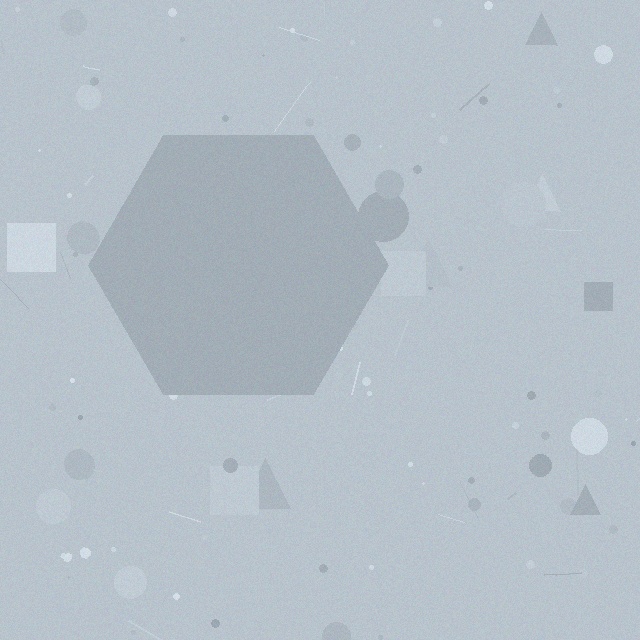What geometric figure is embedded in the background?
A hexagon is embedded in the background.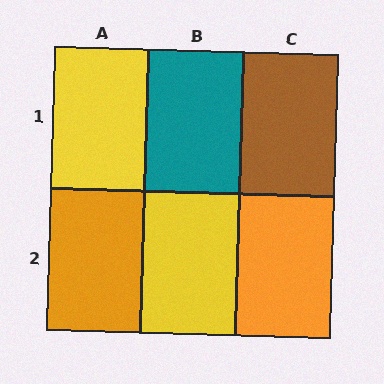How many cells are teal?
1 cell is teal.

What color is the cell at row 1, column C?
Brown.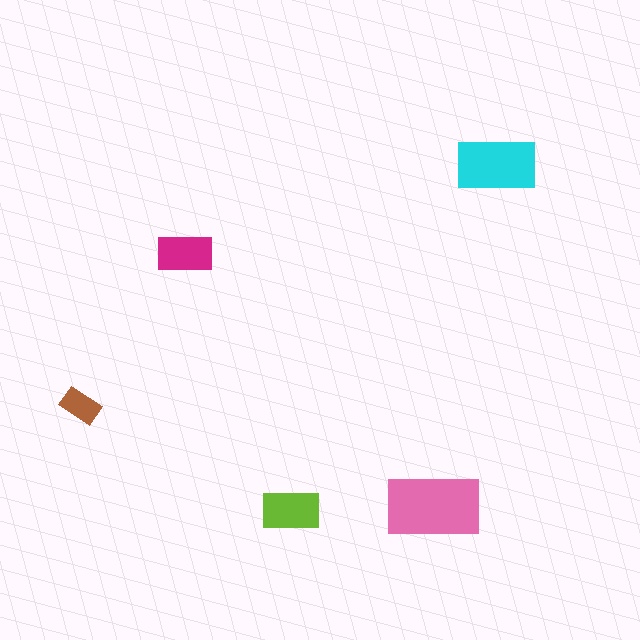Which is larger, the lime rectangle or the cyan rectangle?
The cyan one.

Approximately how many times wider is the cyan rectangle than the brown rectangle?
About 2 times wider.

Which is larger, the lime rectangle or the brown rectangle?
The lime one.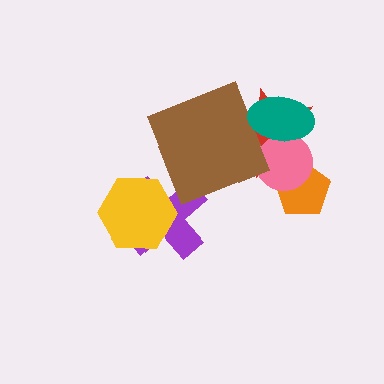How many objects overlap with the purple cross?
1 object overlaps with the purple cross.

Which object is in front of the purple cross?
The yellow hexagon is in front of the purple cross.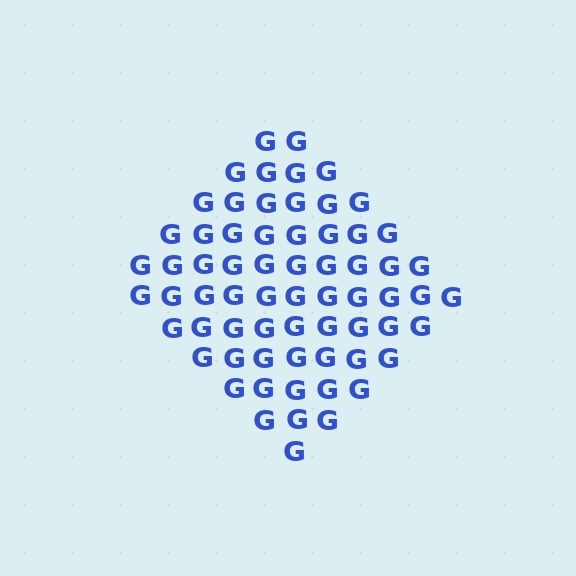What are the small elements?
The small elements are letter G's.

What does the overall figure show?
The overall figure shows a diamond.